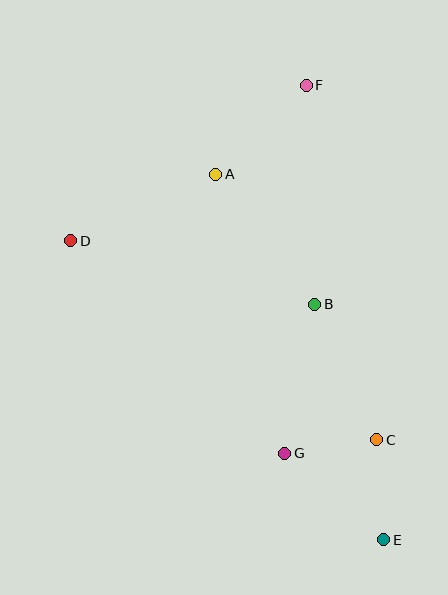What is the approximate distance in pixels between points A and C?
The distance between A and C is approximately 311 pixels.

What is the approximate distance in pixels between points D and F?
The distance between D and F is approximately 282 pixels.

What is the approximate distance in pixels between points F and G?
The distance between F and G is approximately 368 pixels.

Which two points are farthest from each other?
Points E and F are farthest from each other.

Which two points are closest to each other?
Points C and G are closest to each other.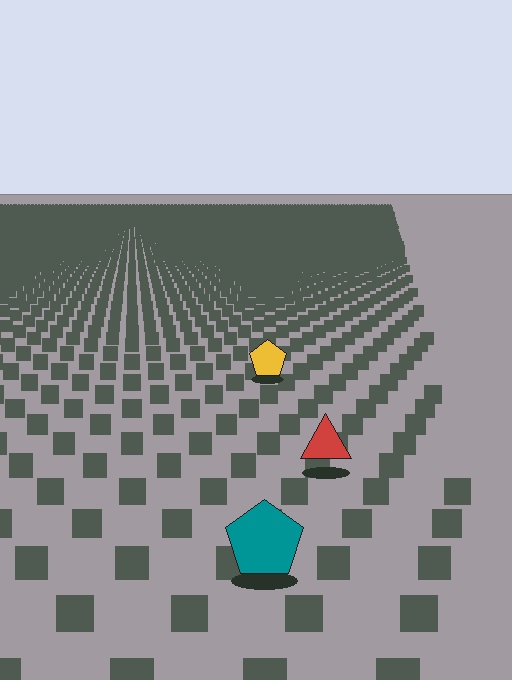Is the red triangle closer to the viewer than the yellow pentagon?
Yes. The red triangle is closer — you can tell from the texture gradient: the ground texture is coarser near it.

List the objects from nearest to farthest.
From nearest to farthest: the teal pentagon, the red triangle, the yellow pentagon.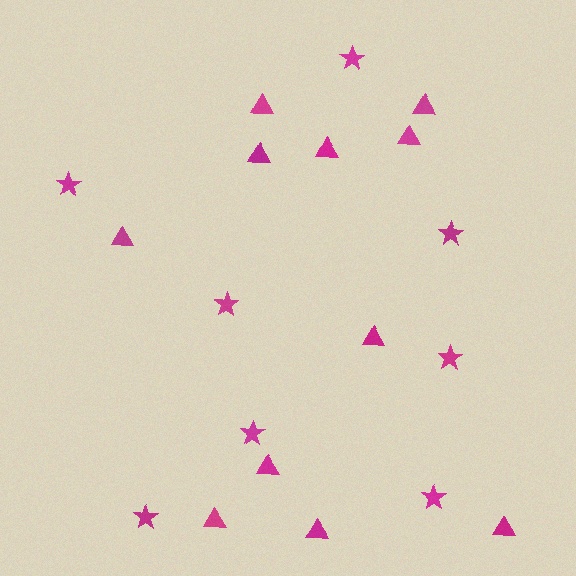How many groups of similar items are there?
There are 2 groups: one group of triangles (11) and one group of stars (8).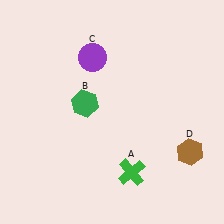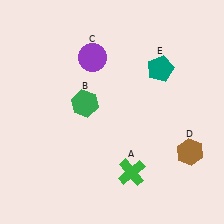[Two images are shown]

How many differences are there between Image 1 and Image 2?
There is 1 difference between the two images.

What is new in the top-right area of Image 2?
A teal pentagon (E) was added in the top-right area of Image 2.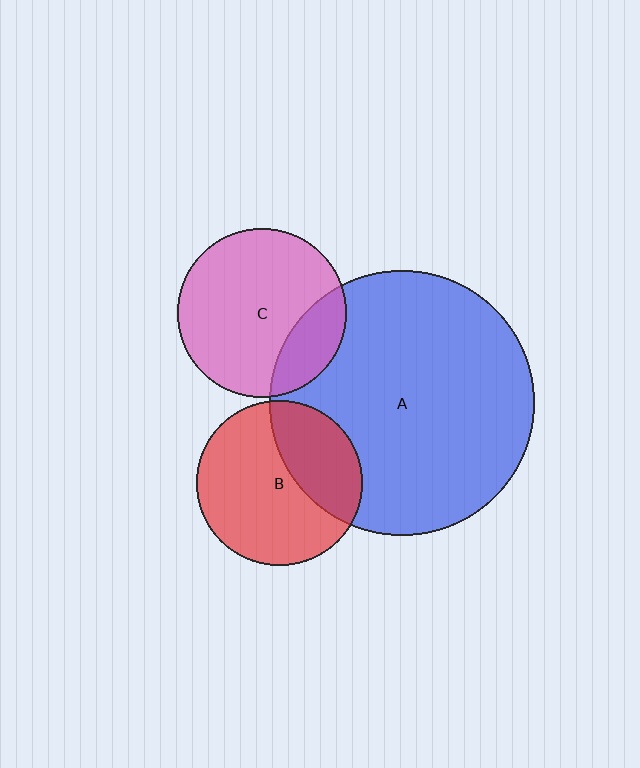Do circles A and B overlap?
Yes.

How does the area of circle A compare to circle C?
Approximately 2.5 times.